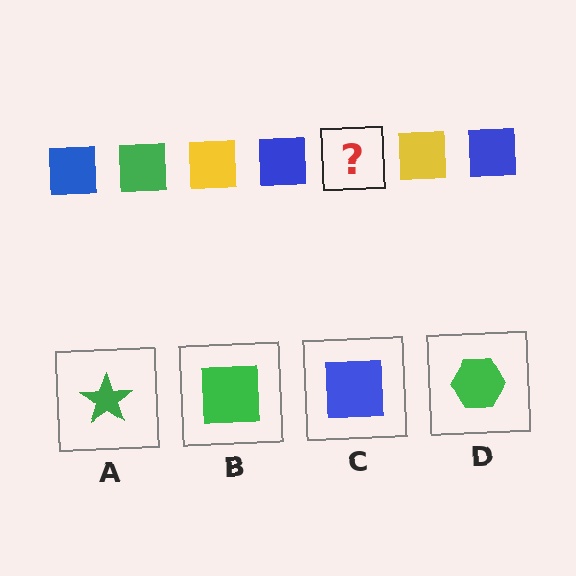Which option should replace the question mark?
Option B.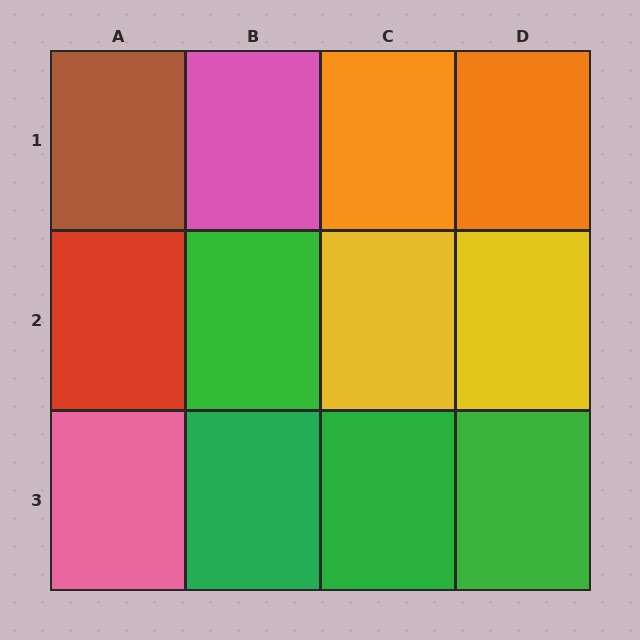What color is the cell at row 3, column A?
Pink.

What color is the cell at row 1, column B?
Pink.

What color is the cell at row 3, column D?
Green.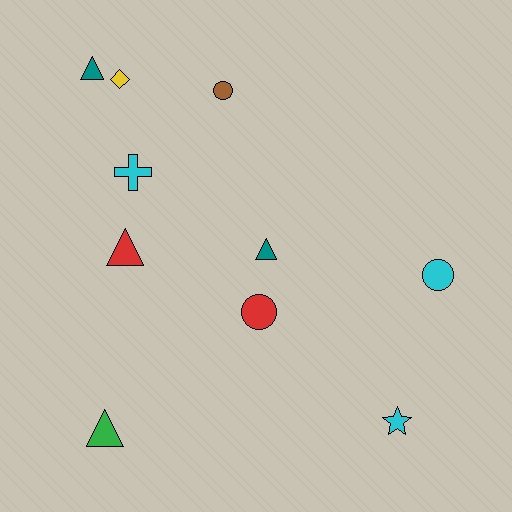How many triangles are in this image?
There are 4 triangles.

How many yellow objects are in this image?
There is 1 yellow object.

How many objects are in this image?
There are 10 objects.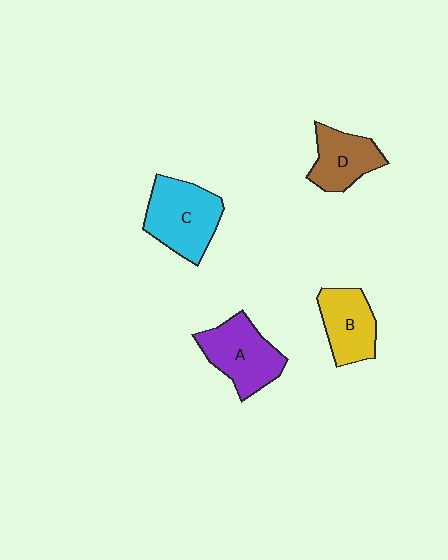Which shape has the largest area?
Shape C (cyan).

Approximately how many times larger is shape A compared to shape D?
Approximately 1.3 times.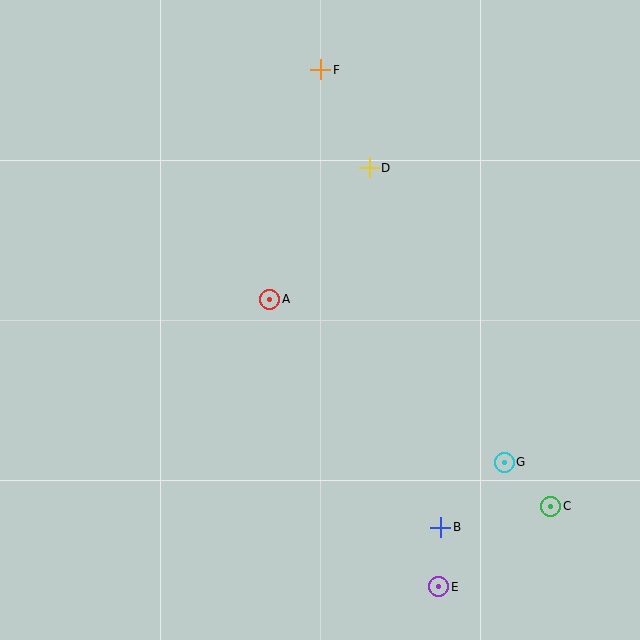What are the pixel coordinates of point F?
Point F is at (321, 70).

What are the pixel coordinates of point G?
Point G is at (504, 462).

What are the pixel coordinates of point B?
Point B is at (441, 527).